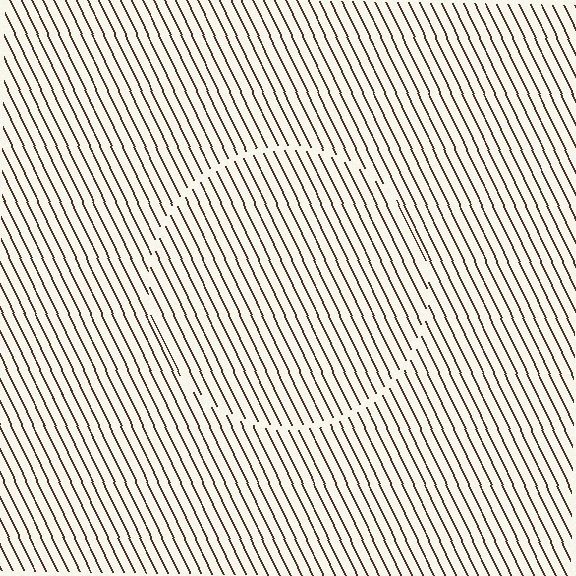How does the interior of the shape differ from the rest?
The interior of the shape contains the same grating, shifted by half a period — the contour is defined by the phase discontinuity where line-ends from the inner and outer gratings abut.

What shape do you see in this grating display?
An illusory circle. The interior of the shape contains the same grating, shifted by half a period — the contour is defined by the phase discontinuity where line-ends from the inner and outer gratings abut.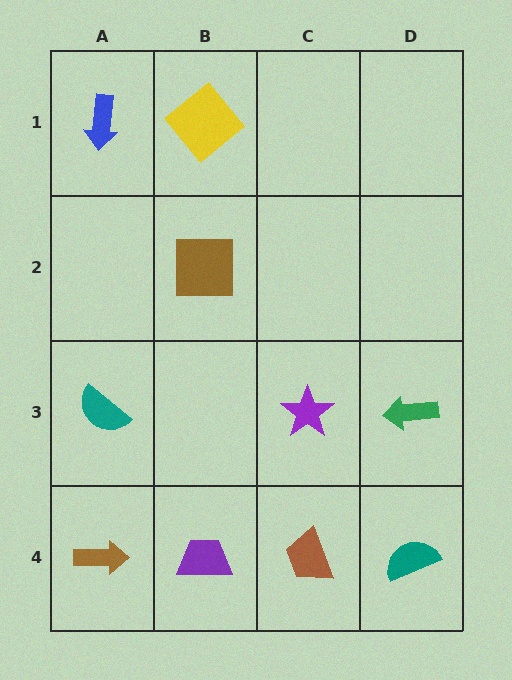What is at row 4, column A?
A brown arrow.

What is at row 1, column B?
A yellow diamond.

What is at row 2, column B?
A brown square.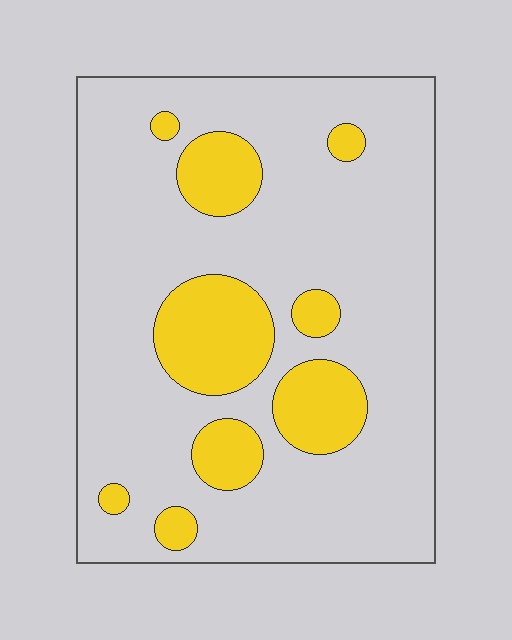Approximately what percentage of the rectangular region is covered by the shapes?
Approximately 20%.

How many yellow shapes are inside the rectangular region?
9.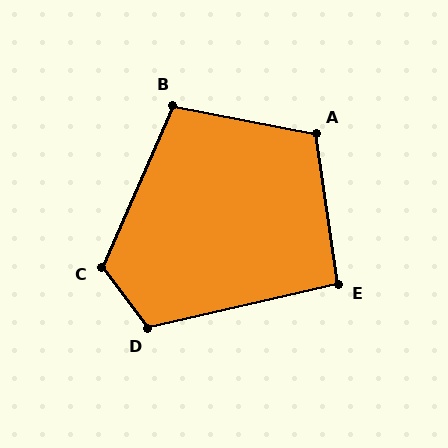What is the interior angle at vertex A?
Approximately 109 degrees (obtuse).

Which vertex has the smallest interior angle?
E, at approximately 95 degrees.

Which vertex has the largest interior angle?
C, at approximately 120 degrees.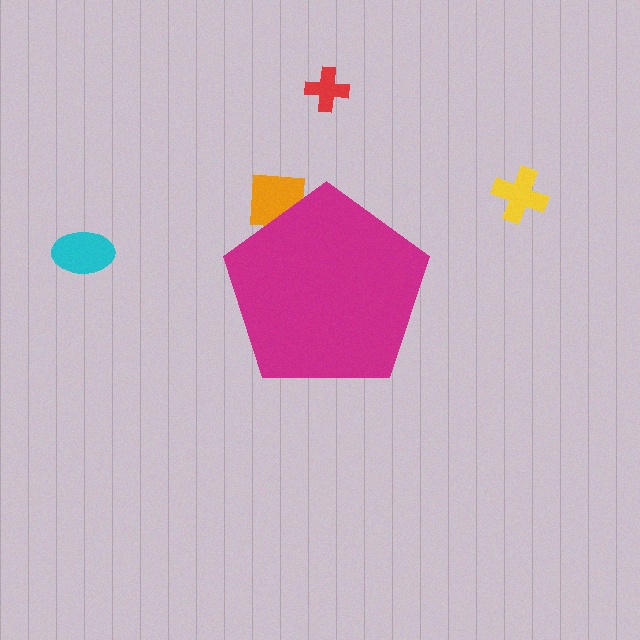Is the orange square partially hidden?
Yes, the orange square is partially hidden behind the magenta pentagon.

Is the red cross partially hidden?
No, the red cross is fully visible.